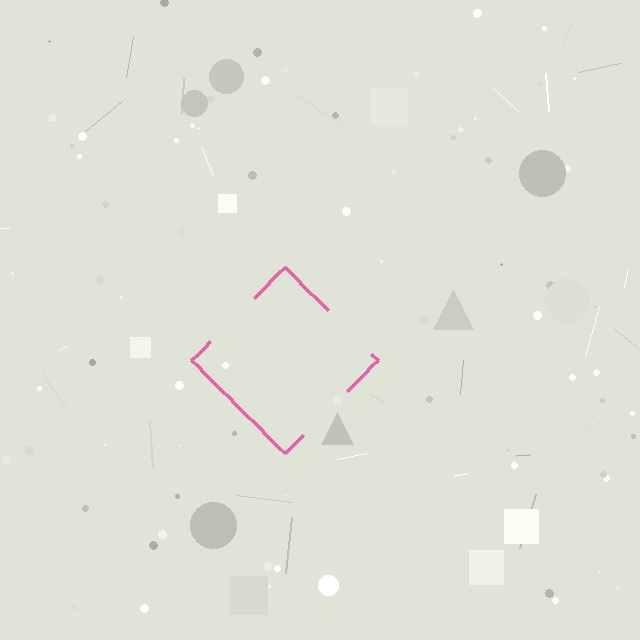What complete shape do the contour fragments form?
The contour fragments form a diamond.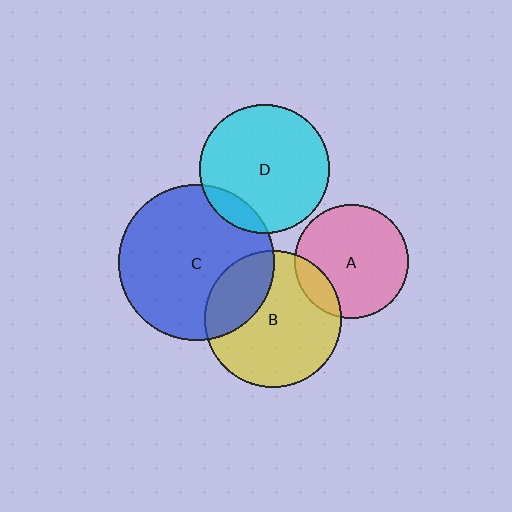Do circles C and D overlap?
Yes.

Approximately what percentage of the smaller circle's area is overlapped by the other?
Approximately 10%.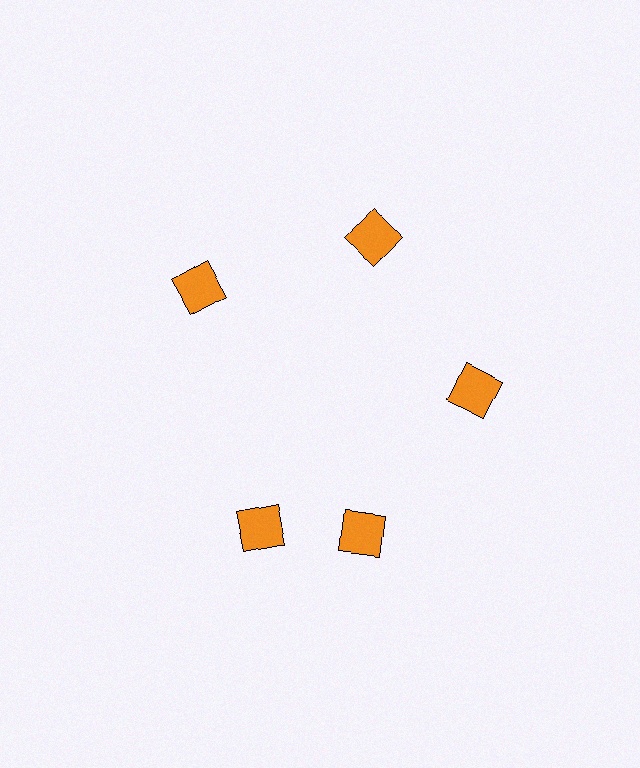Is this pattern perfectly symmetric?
No. The 5 orange squares are arranged in a ring, but one element near the 8 o'clock position is rotated out of alignment along the ring, breaking the 5-fold rotational symmetry.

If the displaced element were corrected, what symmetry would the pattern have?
It would have 5-fold rotational symmetry — the pattern would map onto itself every 72 degrees.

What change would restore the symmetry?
The symmetry would be restored by rotating it back into even spacing with its neighbors so that all 5 squares sit at equal angles and equal distance from the center.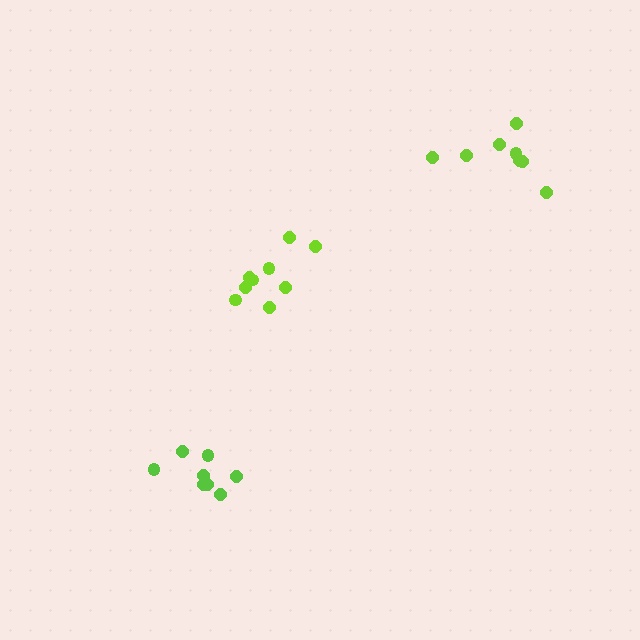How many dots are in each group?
Group 1: 8 dots, Group 2: 9 dots, Group 3: 8 dots (25 total).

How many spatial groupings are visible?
There are 3 spatial groupings.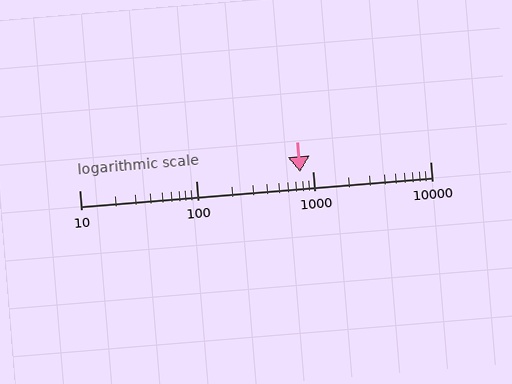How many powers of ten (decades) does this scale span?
The scale spans 3 decades, from 10 to 10000.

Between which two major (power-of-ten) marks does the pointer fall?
The pointer is between 100 and 1000.